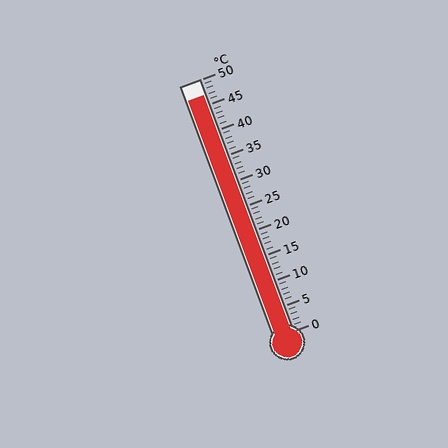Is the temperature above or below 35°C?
The temperature is above 35°C.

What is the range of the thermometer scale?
The thermometer scale ranges from 0°C to 50°C.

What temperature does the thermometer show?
The thermometer shows approximately 47°C.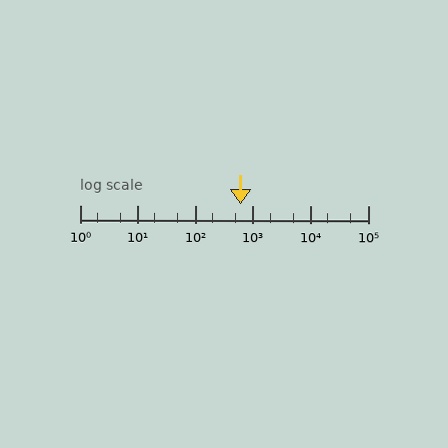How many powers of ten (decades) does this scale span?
The scale spans 5 decades, from 1 to 100000.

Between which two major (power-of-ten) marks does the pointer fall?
The pointer is between 100 and 1000.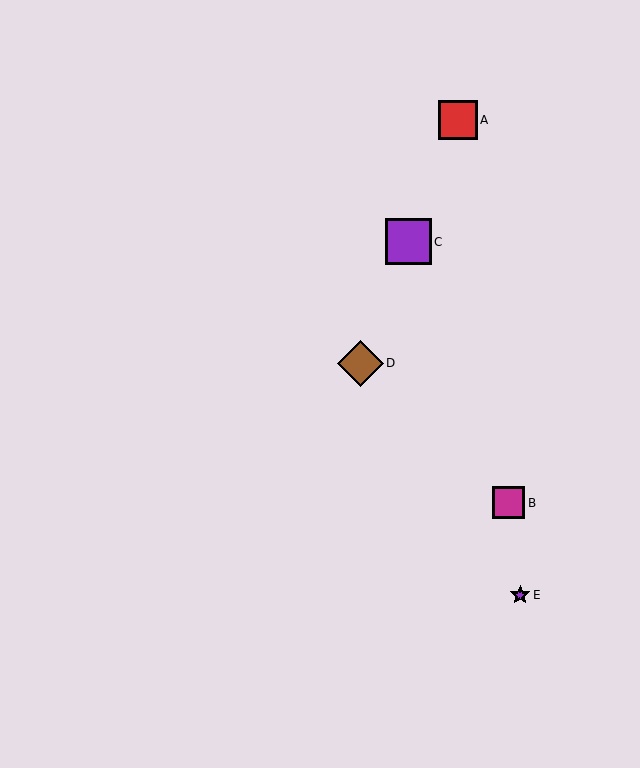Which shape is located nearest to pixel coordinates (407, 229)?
The purple square (labeled C) at (408, 242) is nearest to that location.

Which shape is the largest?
The purple square (labeled C) is the largest.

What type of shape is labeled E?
Shape E is a purple star.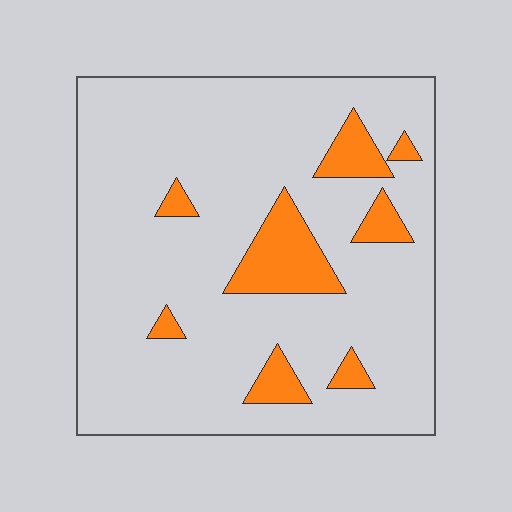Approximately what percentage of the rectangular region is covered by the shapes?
Approximately 15%.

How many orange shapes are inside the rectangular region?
8.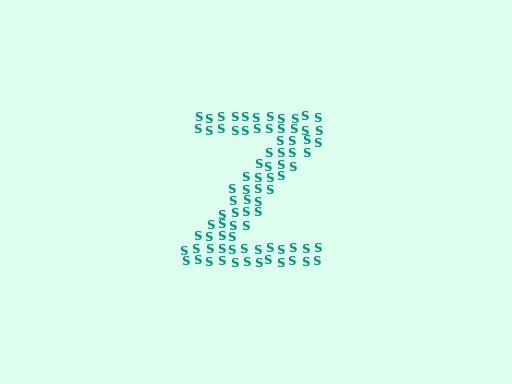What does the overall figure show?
The overall figure shows the letter Z.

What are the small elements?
The small elements are letter S's.